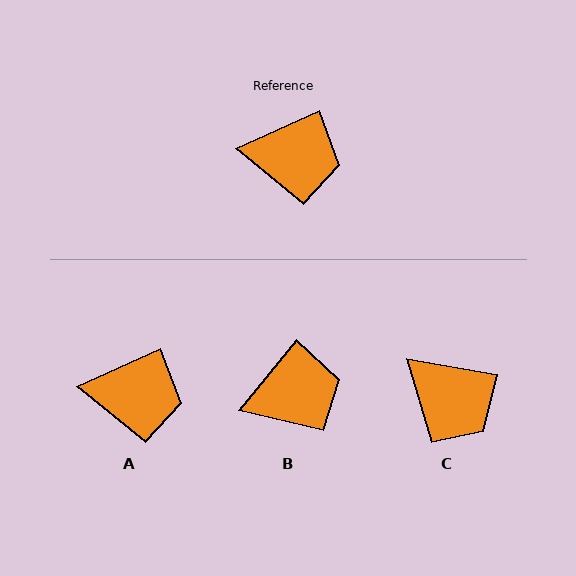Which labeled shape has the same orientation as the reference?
A.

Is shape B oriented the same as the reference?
No, it is off by about 26 degrees.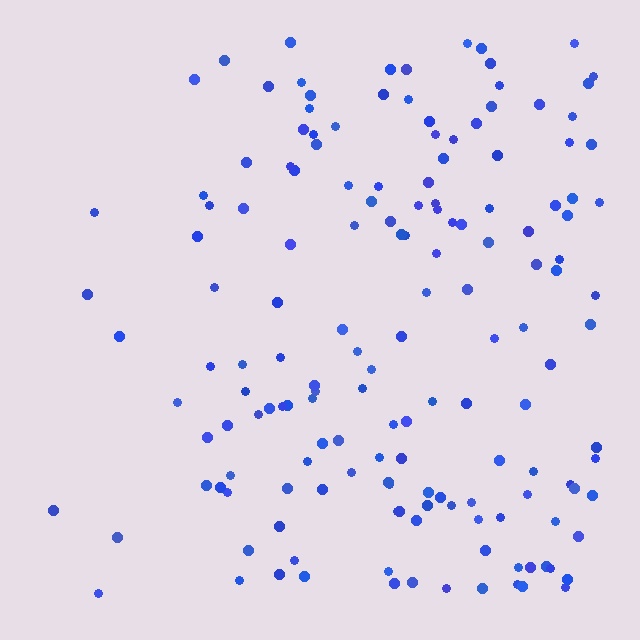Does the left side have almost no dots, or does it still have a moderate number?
Still a moderate number, just noticeably fewer than the right.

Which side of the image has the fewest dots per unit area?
The left.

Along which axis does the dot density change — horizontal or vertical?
Horizontal.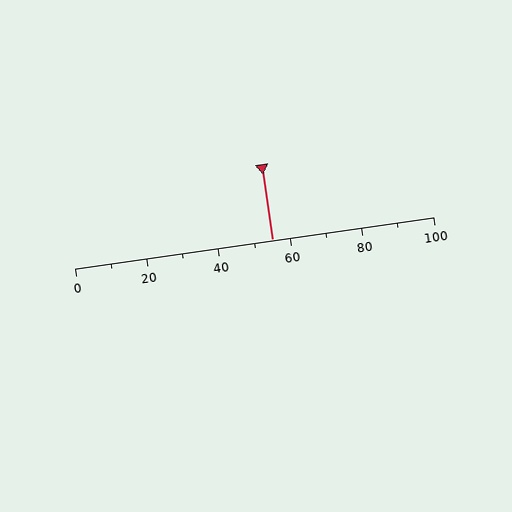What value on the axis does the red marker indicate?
The marker indicates approximately 55.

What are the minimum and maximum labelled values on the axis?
The axis runs from 0 to 100.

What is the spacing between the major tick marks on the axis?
The major ticks are spaced 20 apart.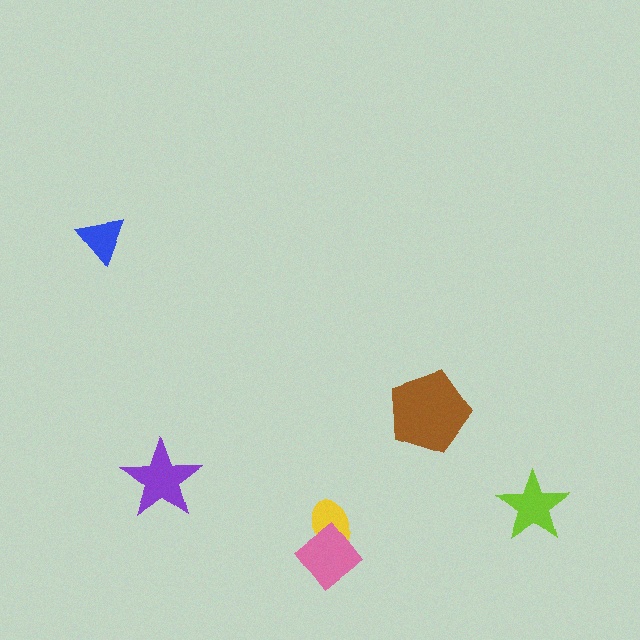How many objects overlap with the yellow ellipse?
1 object overlaps with the yellow ellipse.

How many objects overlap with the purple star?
0 objects overlap with the purple star.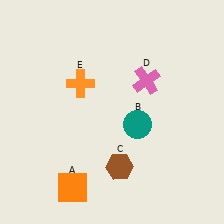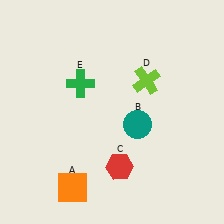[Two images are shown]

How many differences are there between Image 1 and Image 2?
There are 3 differences between the two images.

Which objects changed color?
C changed from brown to red. D changed from pink to lime. E changed from orange to green.